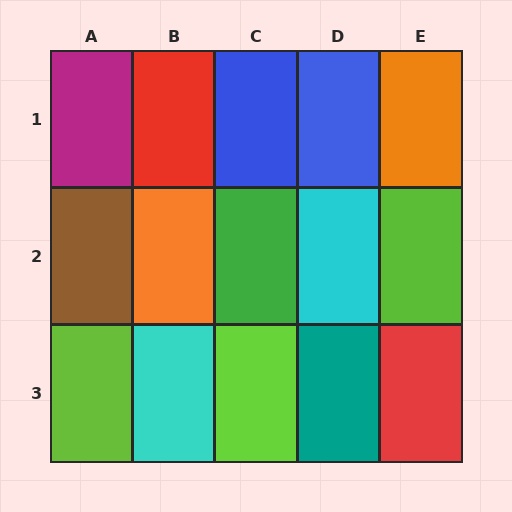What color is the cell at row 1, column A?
Magenta.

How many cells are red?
2 cells are red.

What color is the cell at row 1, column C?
Blue.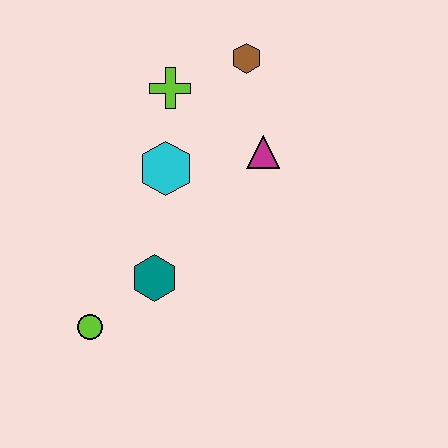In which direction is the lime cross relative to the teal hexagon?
The lime cross is above the teal hexagon.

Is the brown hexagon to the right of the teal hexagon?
Yes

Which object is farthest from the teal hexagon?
The brown hexagon is farthest from the teal hexagon.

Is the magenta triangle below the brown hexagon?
Yes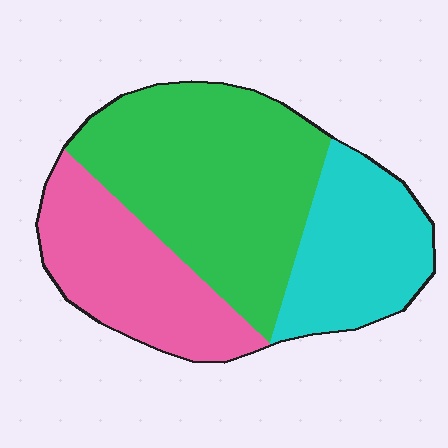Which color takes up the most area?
Green, at roughly 45%.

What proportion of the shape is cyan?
Cyan covers 25% of the shape.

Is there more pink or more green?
Green.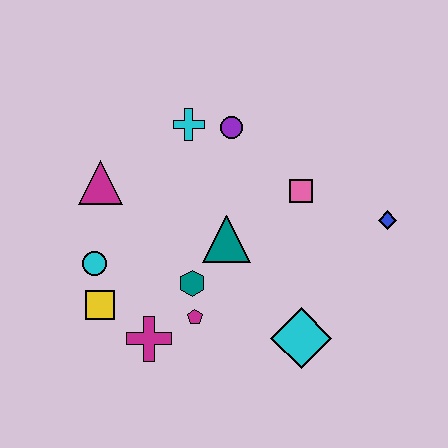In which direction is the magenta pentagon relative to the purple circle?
The magenta pentagon is below the purple circle.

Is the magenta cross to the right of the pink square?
No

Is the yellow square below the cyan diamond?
No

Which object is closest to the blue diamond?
The pink square is closest to the blue diamond.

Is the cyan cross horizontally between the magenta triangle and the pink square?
Yes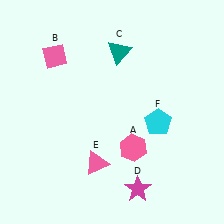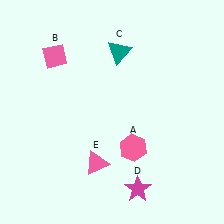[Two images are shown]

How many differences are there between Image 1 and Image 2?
There is 1 difference between the two images.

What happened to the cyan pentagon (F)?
The cyan pentagon (F) was removed in Image 2. It was in the bottom-right area of Image 1.